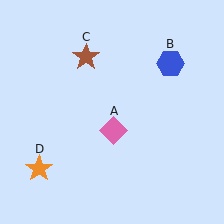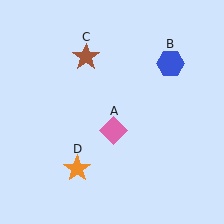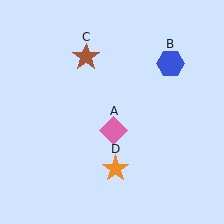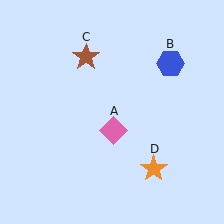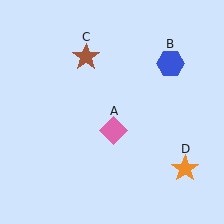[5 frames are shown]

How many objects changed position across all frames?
1 object changed position: orange star (object D).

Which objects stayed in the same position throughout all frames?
Pink diamond (object A) and blue hexagon (object B) and brown star (object C) remained stationary.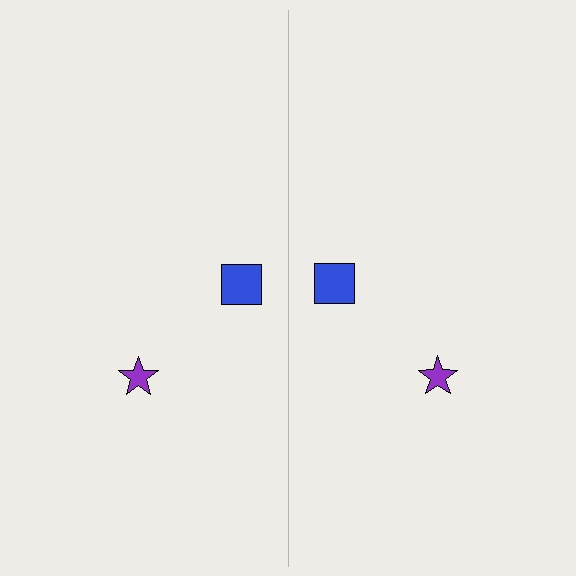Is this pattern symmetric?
Yes, this pattern has bilateral (reflection) symmetry.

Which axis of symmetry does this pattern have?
The pattern has a vertical axis of symmetry running through the center of the image.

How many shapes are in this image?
There are 4 shapes in this image.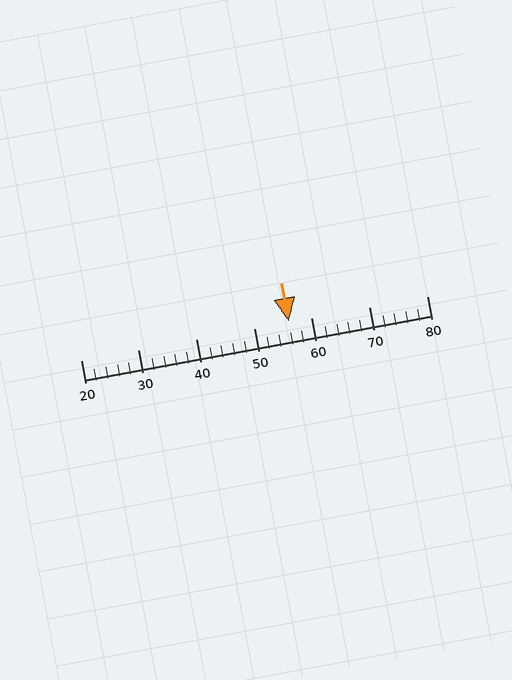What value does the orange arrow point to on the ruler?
The orange arrow points to approximately 56.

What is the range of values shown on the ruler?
The ruler shows values from 20 to 80.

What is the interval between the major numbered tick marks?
The major tick marks are spaced 10 units apart.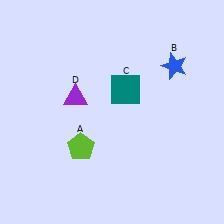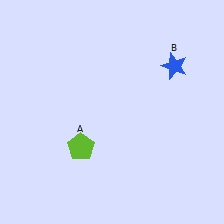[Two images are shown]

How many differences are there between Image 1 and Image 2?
There are 2 differences between the two images.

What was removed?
The purple triangle (D), the teal square (C) were removed in Image 2.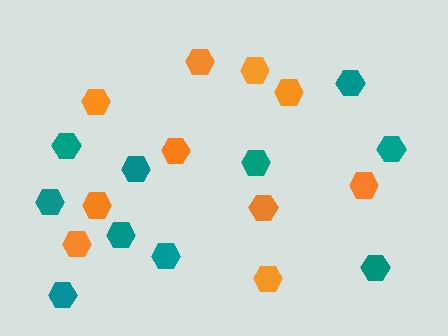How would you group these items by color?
There are 2 groups: one group of teal hexagons (10) and one group of orange hexagons (10).